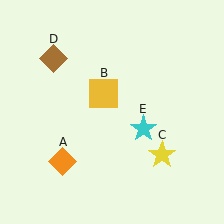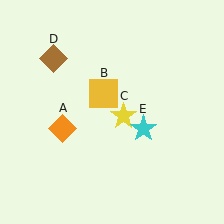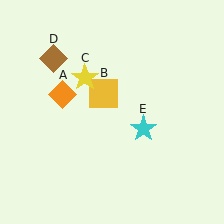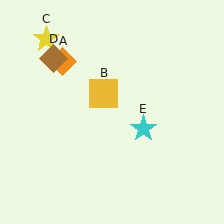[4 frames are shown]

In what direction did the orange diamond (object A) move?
The orange diamond (object A) moved up.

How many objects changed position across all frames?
2 objects changed position: orange diamond (object A), yellow star (object C).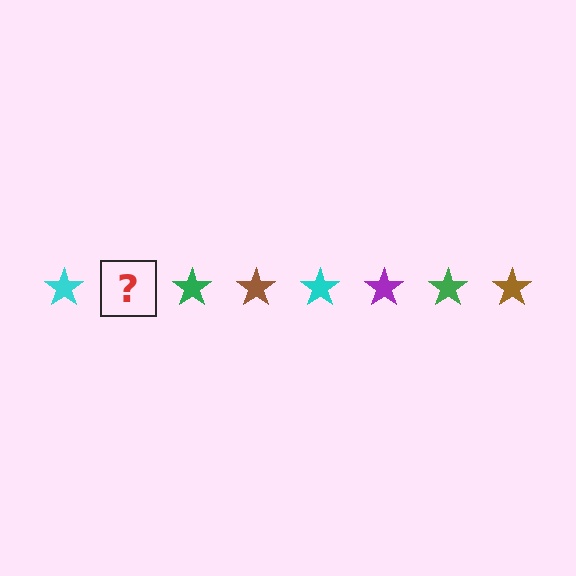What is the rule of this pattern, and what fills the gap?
The rule is that the pattern cycles through cyan, purple, green, brown stars. The gap should be filled with a purple star.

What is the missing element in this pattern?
The missing element is a purple star.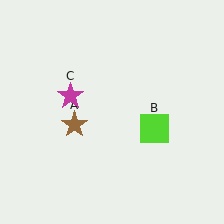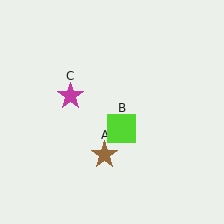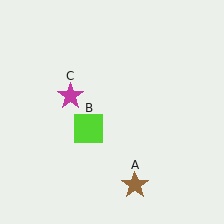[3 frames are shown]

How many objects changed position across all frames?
2 objects changed position: brown star (object A), lime square (object B).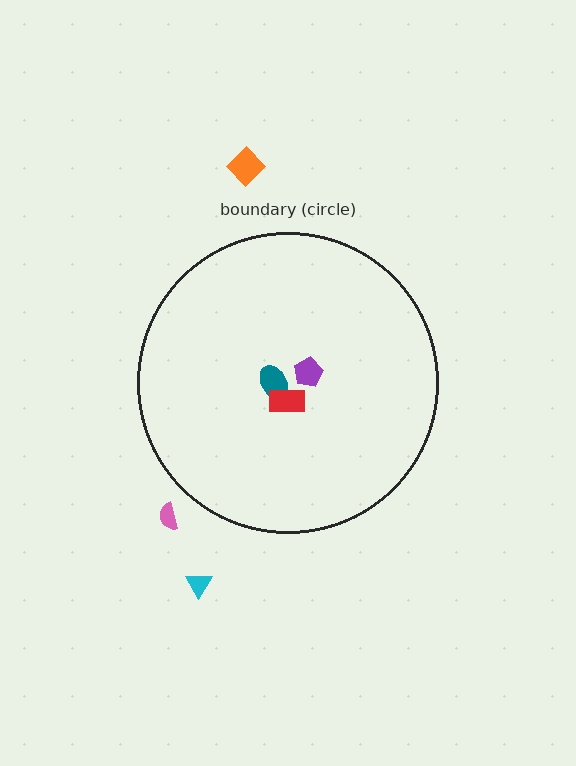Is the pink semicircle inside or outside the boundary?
Outside.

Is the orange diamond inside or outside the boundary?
Outside.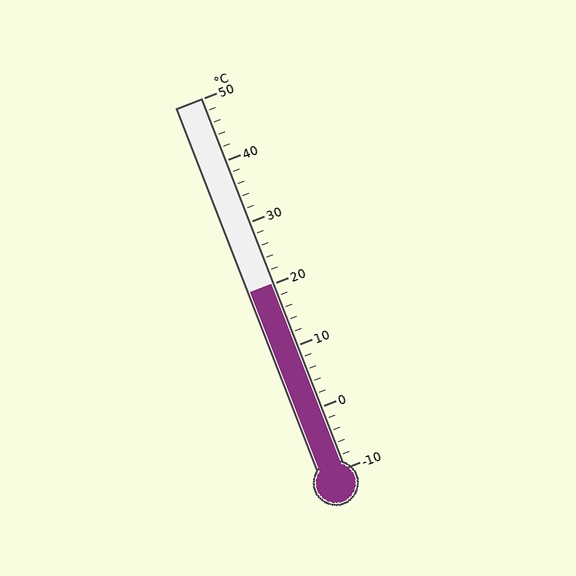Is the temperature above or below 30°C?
The temperature is below 30°C.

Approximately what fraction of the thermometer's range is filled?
The thermometer is filled to approximately 50% of its range.